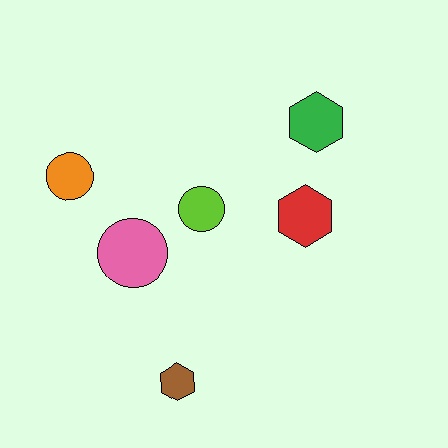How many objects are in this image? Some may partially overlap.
There are 6 objects.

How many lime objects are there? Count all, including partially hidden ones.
There is 1 lime object.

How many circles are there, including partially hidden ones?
There are 3 circles.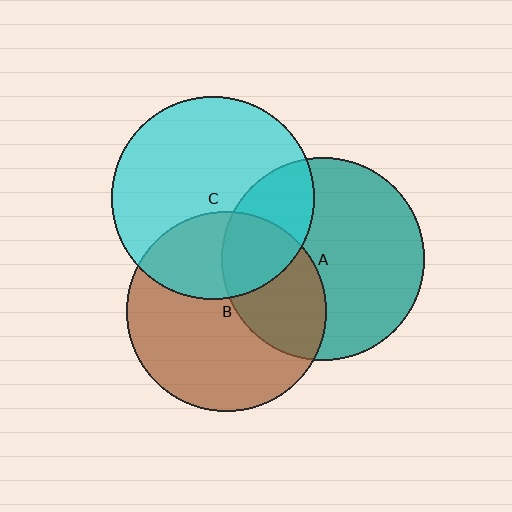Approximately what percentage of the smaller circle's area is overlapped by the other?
Approximately 30%.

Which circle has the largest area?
Circle C (cyan).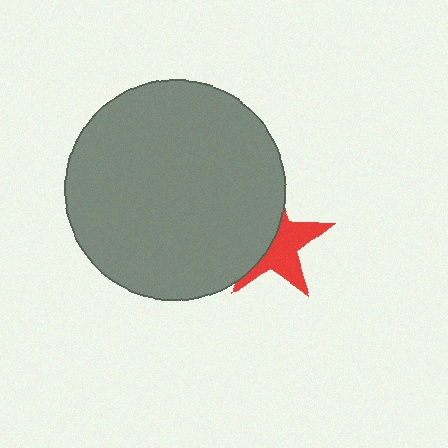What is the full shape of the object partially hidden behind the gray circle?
The partially hidden object is a red star.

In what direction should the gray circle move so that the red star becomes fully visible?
The gray circle should move left. That is the shortest direction to clear the overlap and leave the red star fully visible.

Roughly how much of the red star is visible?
About half of it is visible (roughly 51%).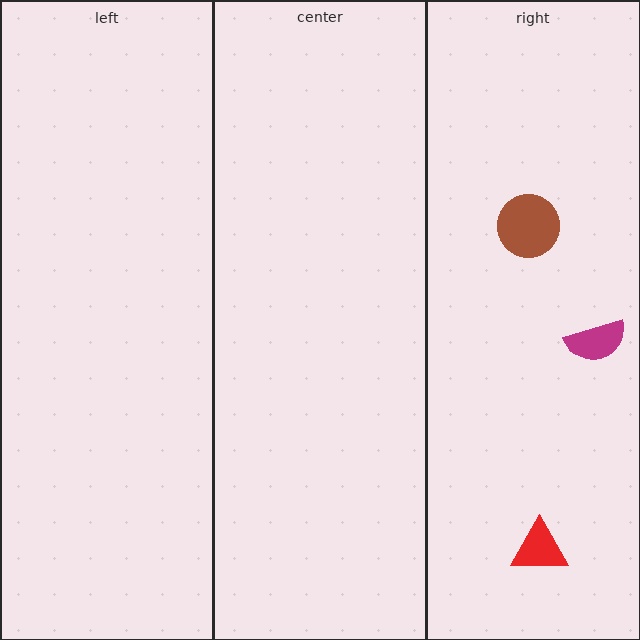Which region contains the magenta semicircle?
The right region.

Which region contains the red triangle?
The right region.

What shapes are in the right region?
The magenta semicircle, the brown circle, the red triangle.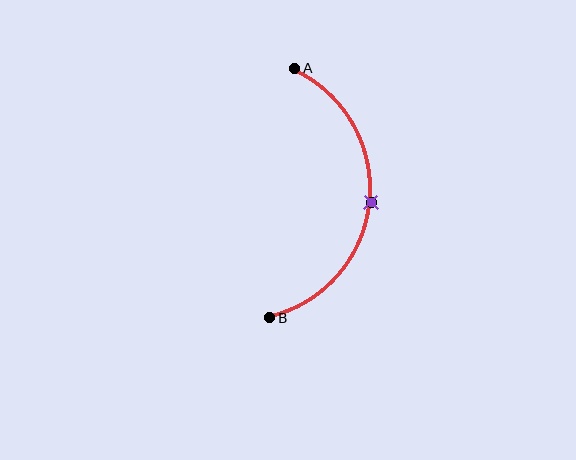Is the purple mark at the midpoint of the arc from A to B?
Yes. The purple mark lies on the arc at equal arc-length from both A and B — it is the arc midpoint.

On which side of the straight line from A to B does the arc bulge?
The arc bulges to the right of the straight line connecting A and B.